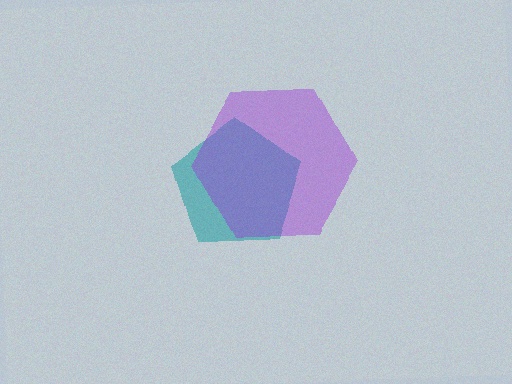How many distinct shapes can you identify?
There are 2 distinct shapes: a teal pentagon, a purple hexagon.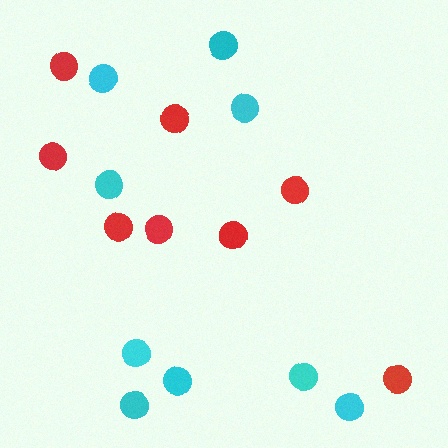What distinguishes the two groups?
There are 2 groups: one group of red circles (8) and one group of cyan circles (9).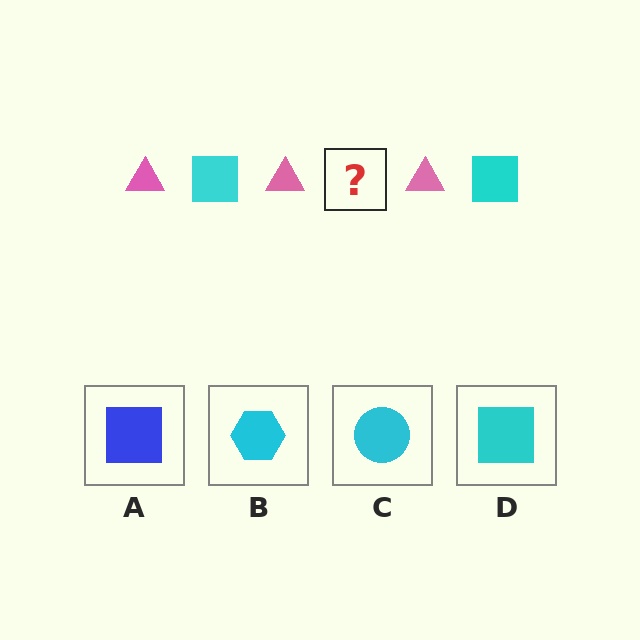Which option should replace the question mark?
Option D.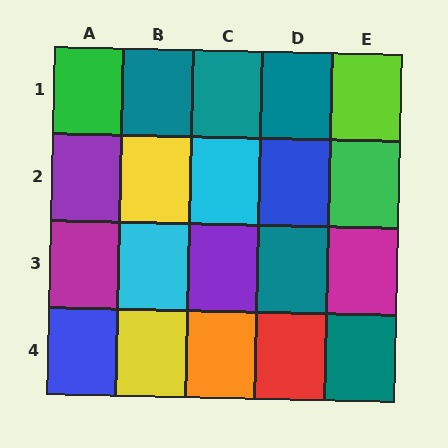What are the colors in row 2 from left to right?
Purple, yellow, cyan, blue, green.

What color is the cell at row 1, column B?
Teal.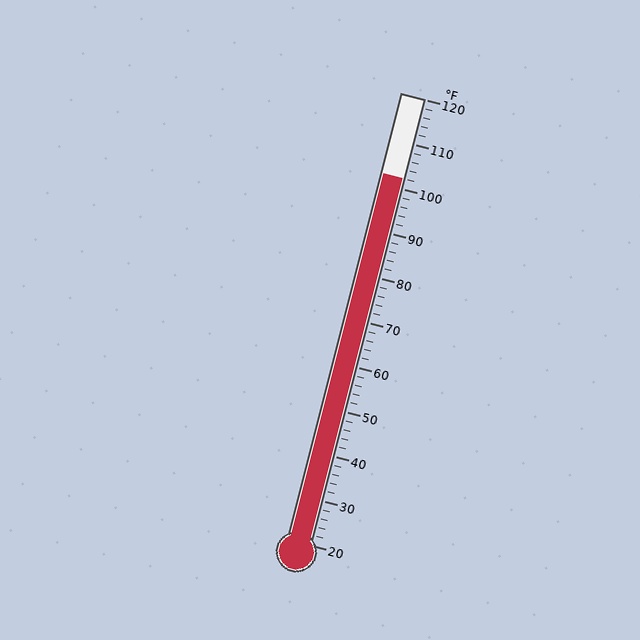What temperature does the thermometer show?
The thermometer shows approximately 102°F.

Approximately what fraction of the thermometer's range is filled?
The thermometer is filled to approximately 80% of its range.